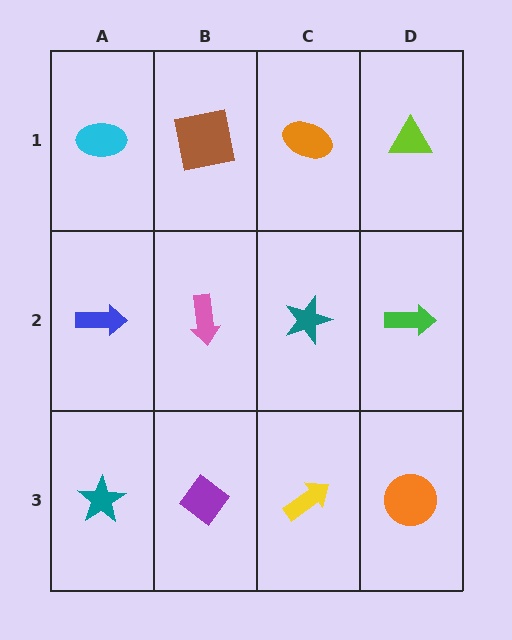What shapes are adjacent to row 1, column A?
A blue arrow (row 2, column A), a brown square (row 1, column B).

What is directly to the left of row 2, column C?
A pink arrow.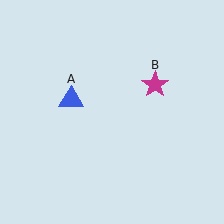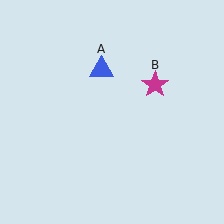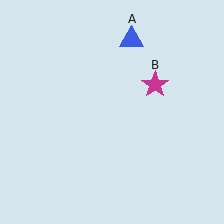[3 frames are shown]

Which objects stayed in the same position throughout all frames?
Magenta star (object B) remained stationary.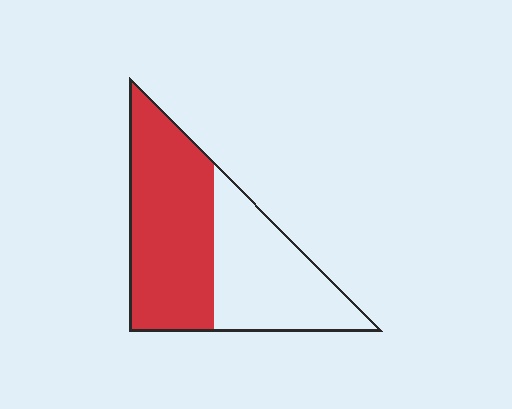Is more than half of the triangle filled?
Yes.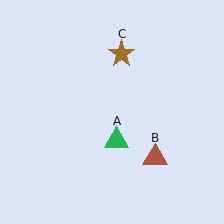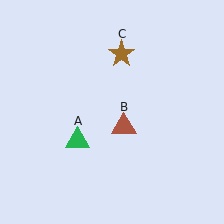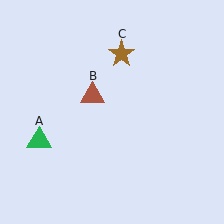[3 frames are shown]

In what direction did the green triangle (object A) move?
The green triangle (object A) moved left.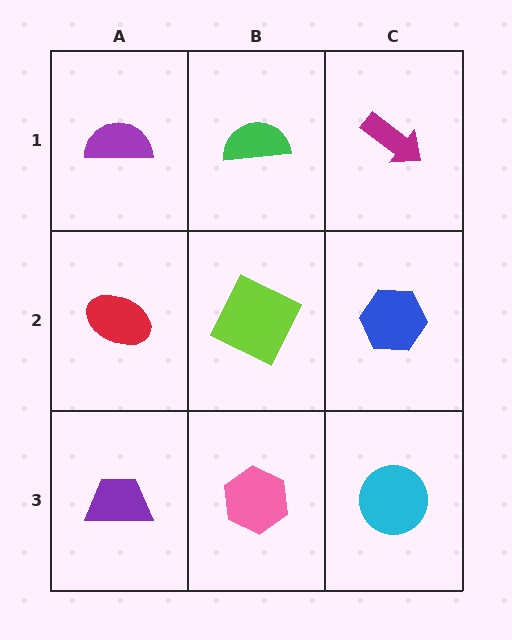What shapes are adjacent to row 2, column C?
A magenta arrow (row 1, column C), a cyan circle (row 3, column C), a lime square (row 2, column B).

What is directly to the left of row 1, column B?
A purple semicircle.